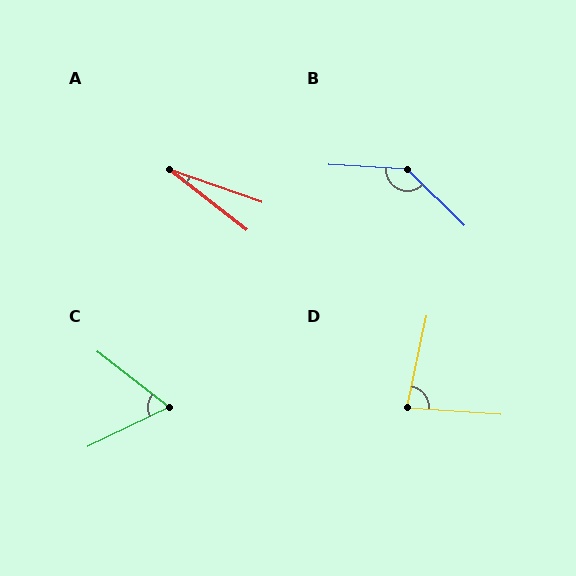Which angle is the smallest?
A, at approximately 19 degrees.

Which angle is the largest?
B, at approximately 139 degrees.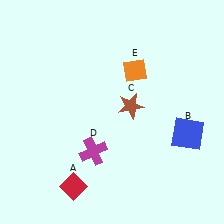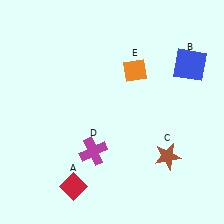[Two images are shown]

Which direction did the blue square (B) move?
The blue square (B) moved up.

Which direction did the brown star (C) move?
The brown star (C) moved down.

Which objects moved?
The objects that moved are: the blue square (B), the brown star (C).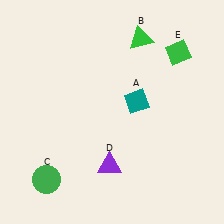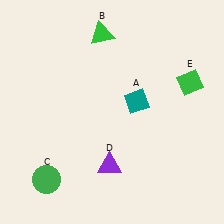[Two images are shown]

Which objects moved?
The objects that moved are: the green triangle (B), the green diamond (E).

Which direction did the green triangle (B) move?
The green triangle (B) moved left.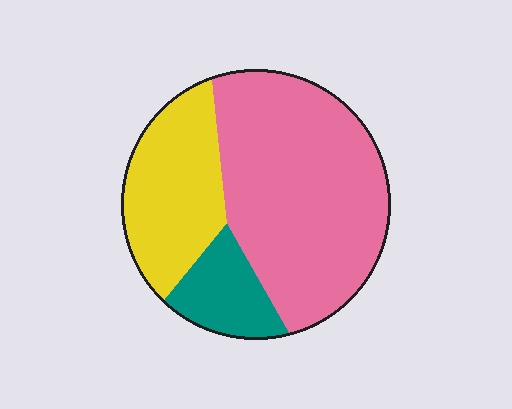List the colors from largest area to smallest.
From largest to smallest: pink, yellow, teal.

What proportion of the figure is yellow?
Yellow covers around 30% of the figure.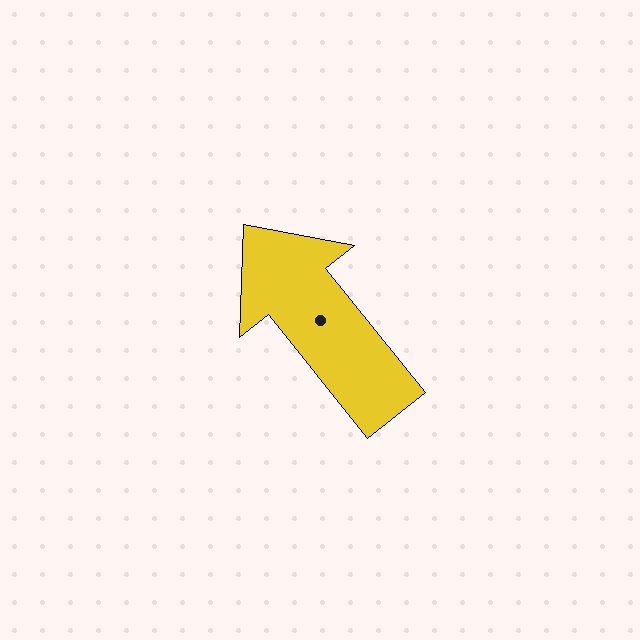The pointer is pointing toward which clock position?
Roughly 11 o'clock.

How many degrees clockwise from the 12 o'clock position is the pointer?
Approximately 321 degrees.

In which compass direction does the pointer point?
Northwest.